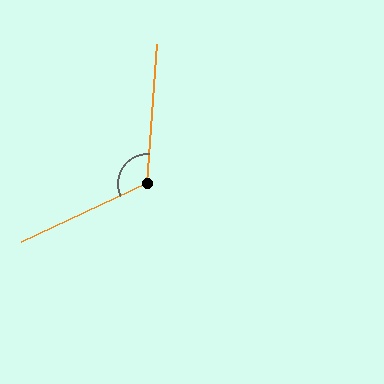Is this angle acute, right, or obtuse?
It is obtuse.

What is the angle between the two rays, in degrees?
Approximately 119 degrees.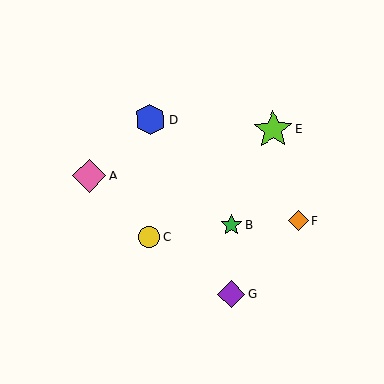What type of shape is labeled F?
Shape F is an orange diamond.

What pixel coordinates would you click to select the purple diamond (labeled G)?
Click at (231, 294) to select the purple diamond G.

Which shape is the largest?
The lime star (labeled E) is the largest.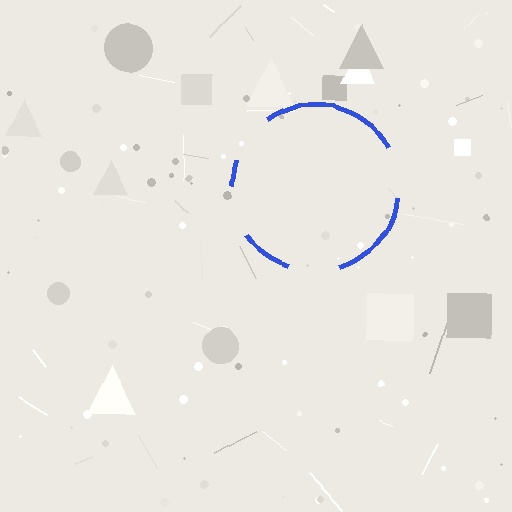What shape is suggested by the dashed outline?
The dashed outline suggests a circle.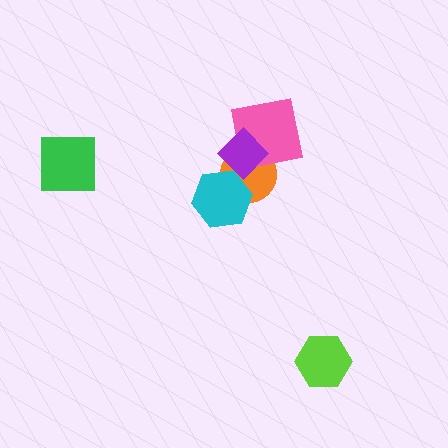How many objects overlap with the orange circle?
3 objects overlap with the orange circle.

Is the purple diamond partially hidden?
No, no other shape covers it.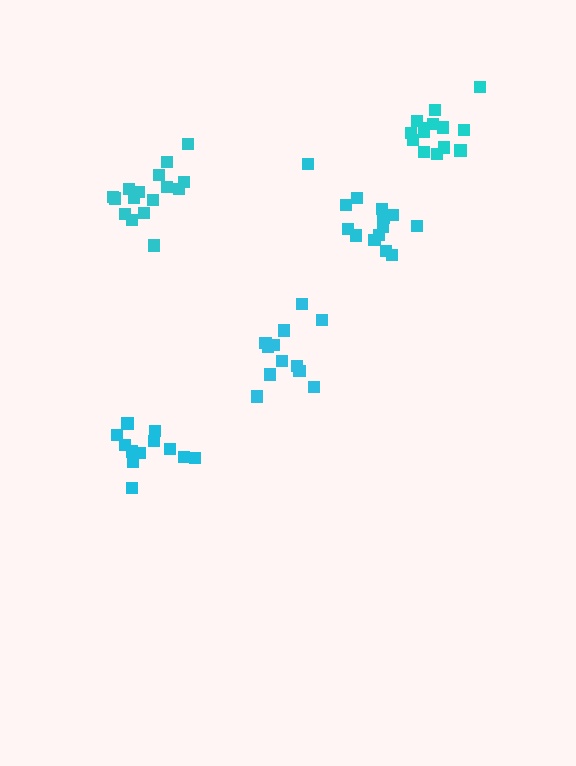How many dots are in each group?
Group 1: 16 dots, Group 2: 12 dots, Group 3: 12 dots, Group 4: 14 dots, Group 5: 14 dots (68 total).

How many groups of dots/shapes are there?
There are 5 groups.